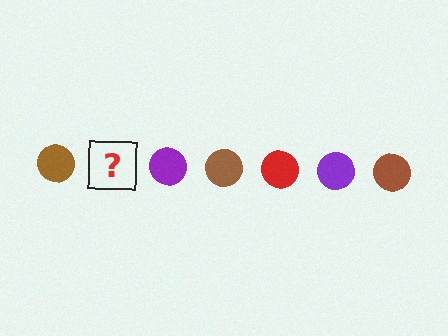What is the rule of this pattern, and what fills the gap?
The rule is that the pattern cycles through brown, red, purple circles. The gap should be filled with a red circle.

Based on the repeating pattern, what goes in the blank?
The blank should be a red circle.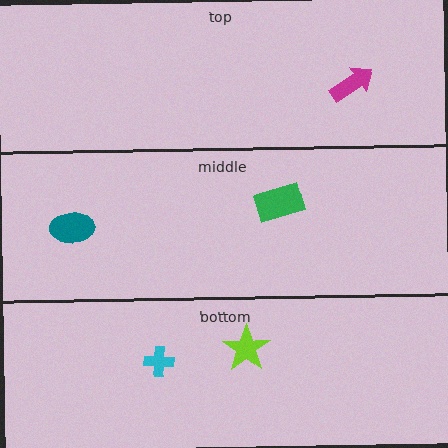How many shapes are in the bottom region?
2.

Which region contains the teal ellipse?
The middle region.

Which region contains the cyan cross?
The bottom region.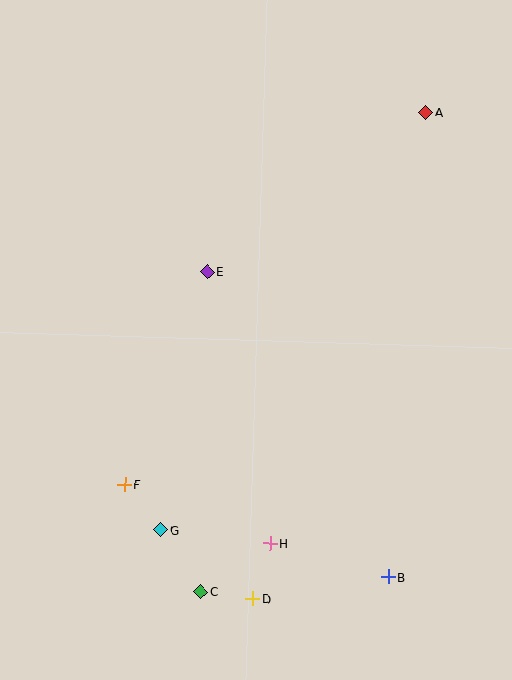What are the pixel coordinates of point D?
Point D is at (253, 599).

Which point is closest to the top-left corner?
Point E is closest to the top-left corner.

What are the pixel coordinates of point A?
Point A is at (426, 112).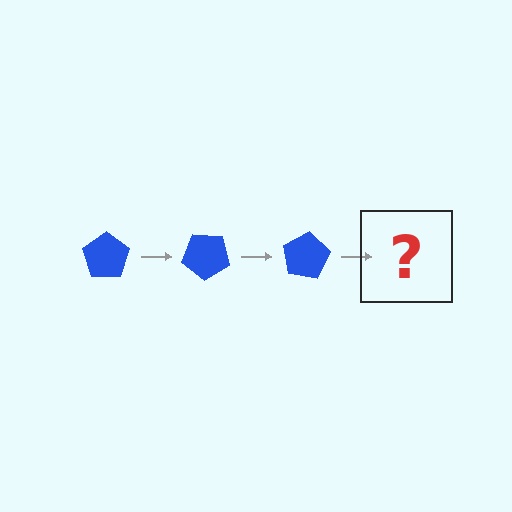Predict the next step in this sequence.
The next step is a blue pentagon rotated 120 degrees.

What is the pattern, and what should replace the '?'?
The pattern is that the pentagon rotates 40 degrees each step. The '?' should be a blue pentagon rotated 120 degrees.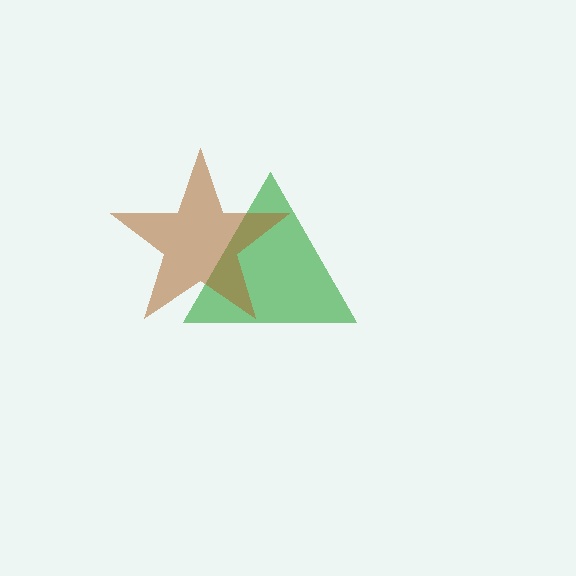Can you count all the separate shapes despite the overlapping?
Yes, there are 2 separate shapes.